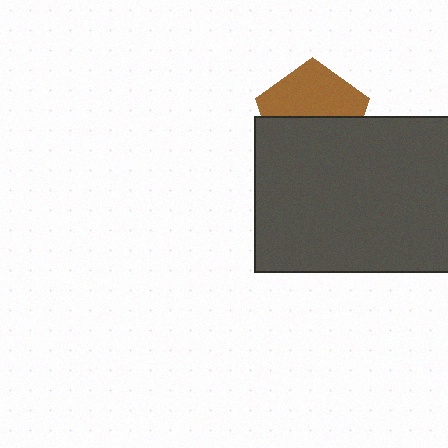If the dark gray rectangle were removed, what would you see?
You would see the complete brown pentagon.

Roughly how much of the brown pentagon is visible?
About half of it is visible (roughly 49%).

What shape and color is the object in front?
The object in front is a dark gray rectangle.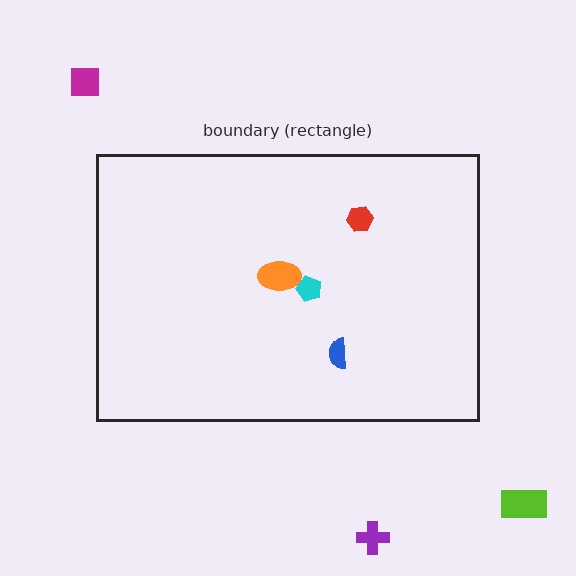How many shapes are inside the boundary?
4 inside, 3 outside.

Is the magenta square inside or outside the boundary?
Outside.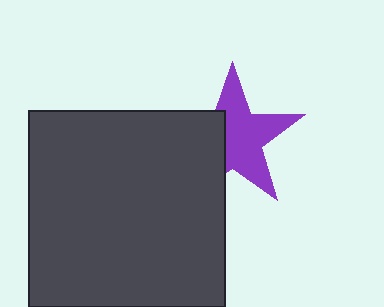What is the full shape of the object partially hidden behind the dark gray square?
The partially hidden object is a purple star.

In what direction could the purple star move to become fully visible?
The purple star could move right. That would shift it out from behind the dark gray square entirely.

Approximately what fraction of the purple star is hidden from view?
Roughly 38% of the purple star is hidden behind the dark gray square.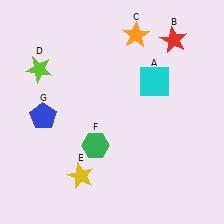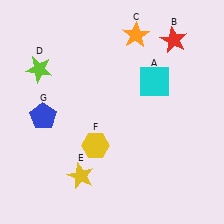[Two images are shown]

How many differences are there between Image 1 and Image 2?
There is 1 difference between the two images.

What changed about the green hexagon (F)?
In Image 1, F is green. In Image 2, it changed to yellow.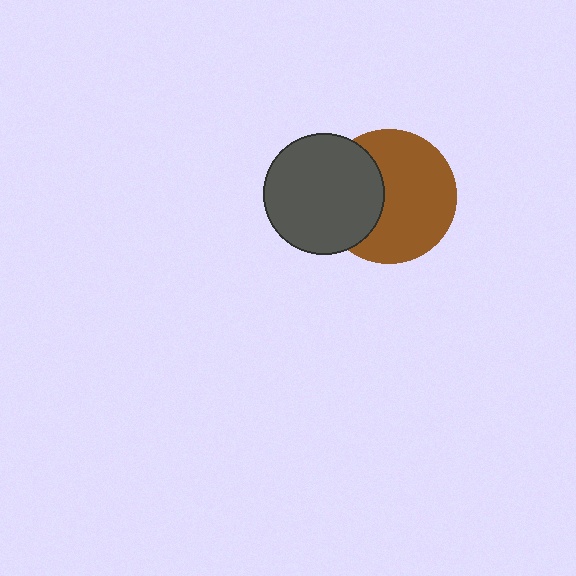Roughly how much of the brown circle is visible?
Most of it is visible (roughly 65%).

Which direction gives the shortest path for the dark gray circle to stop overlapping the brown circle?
Moving left gives the shortest separation.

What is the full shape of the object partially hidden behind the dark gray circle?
The partially hidden object is a brown circle.